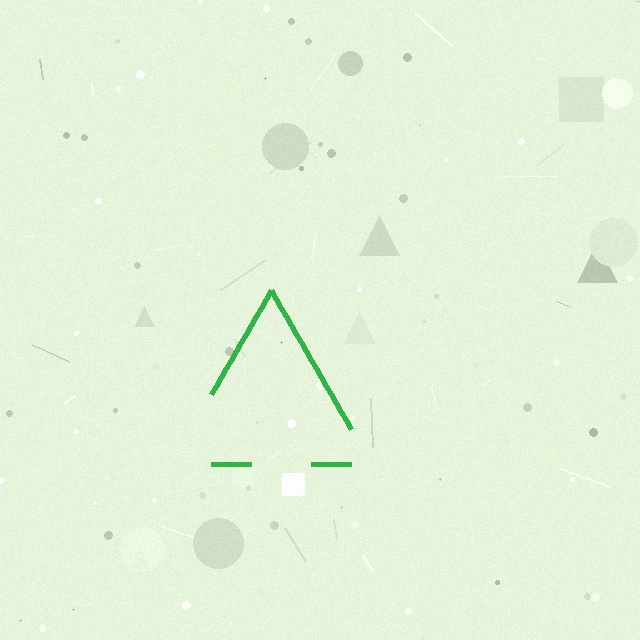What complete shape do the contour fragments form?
The contour fragments form a triangle.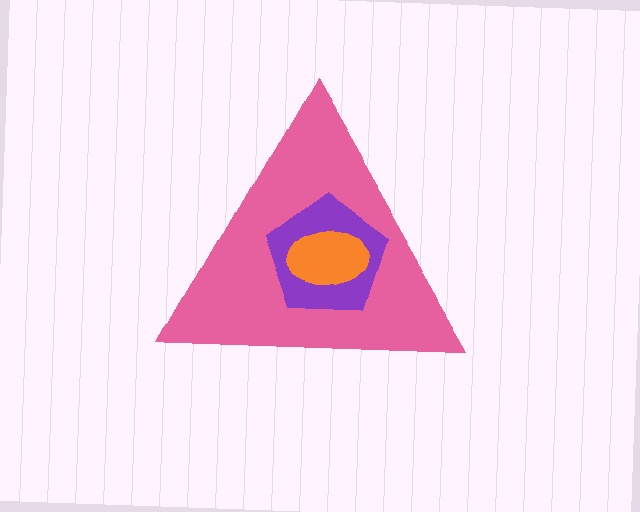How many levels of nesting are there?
3.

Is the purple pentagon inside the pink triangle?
Yes.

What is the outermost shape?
The pink triangle.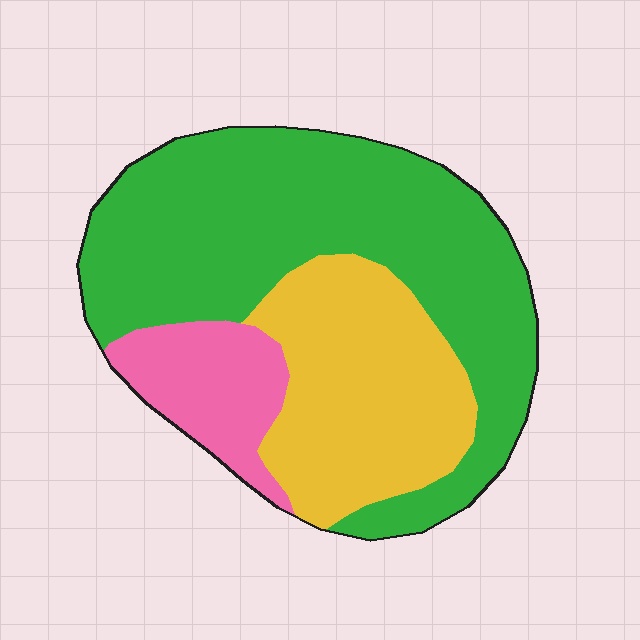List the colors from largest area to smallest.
From largest to smallest: green, yellow, pink.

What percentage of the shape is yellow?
Yellow takes up between a quarter and a half of the shape.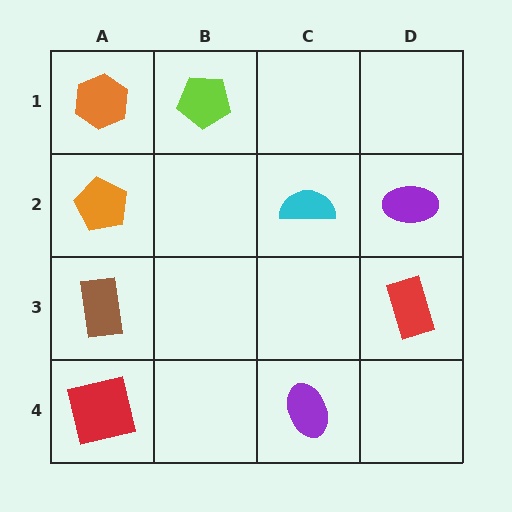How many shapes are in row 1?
2 shapes.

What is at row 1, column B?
A lime pentagon.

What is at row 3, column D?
A red rectangle.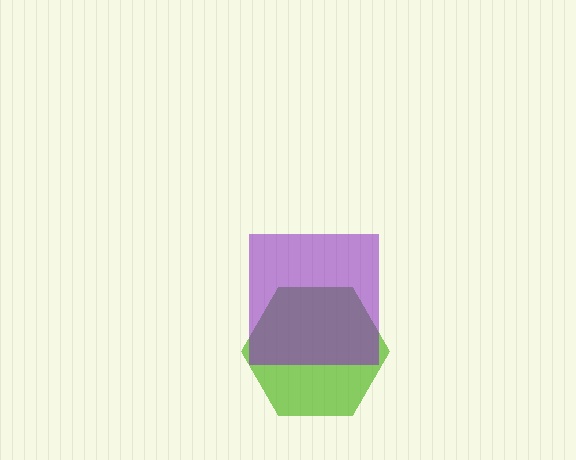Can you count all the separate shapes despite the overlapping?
Yes, there are 2 separate shapes.